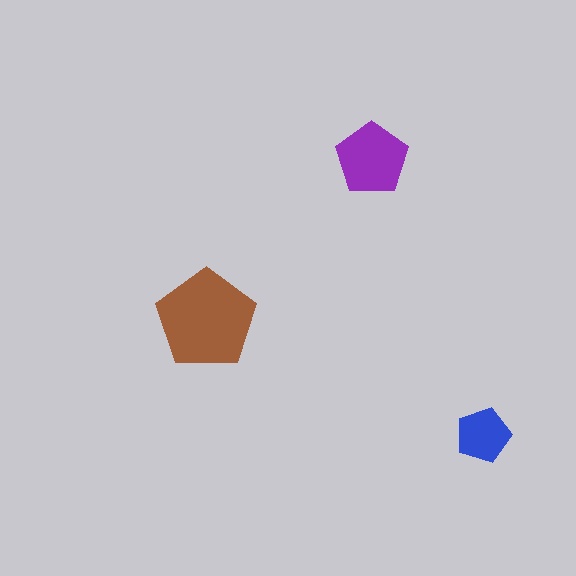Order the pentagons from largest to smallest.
the brown one, the purple one, the blue one.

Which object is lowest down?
The blue pentagon is bottommost.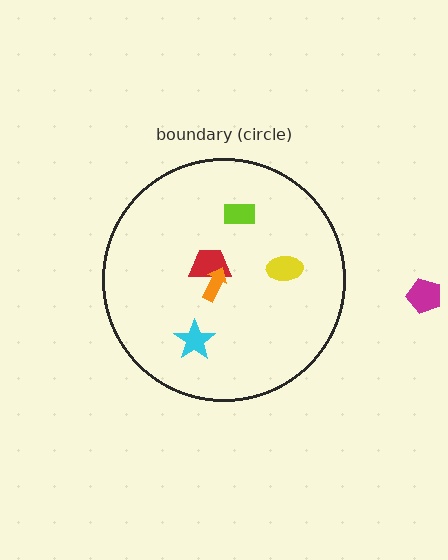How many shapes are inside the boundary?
5 inside, 1 outside.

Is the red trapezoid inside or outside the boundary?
Inside.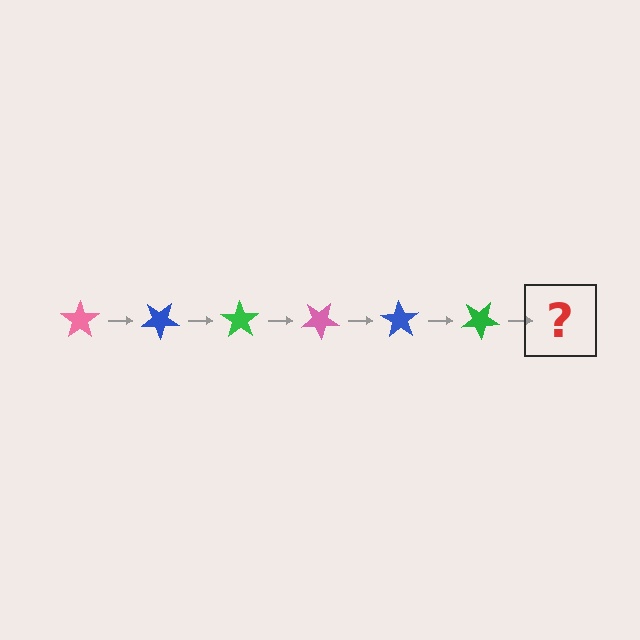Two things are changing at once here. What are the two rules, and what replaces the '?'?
The two rules are that it rotates 35 degrees each step and the color cycles through pink, blue, and green. The '?' should be a pink star, rotated 210 degrees from the start.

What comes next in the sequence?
The next element should be a pink star, rotated 210 degrees from the start.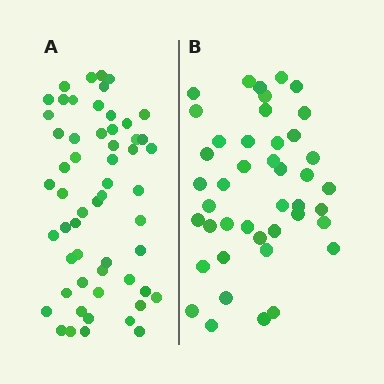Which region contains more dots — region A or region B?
Region A (the left region) has more dots.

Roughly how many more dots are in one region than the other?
Region A has approximately 15 more dots than region B.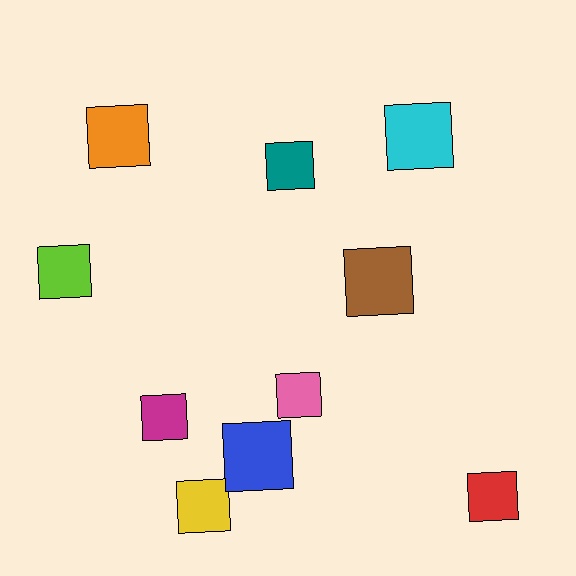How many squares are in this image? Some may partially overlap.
There are 10 squares.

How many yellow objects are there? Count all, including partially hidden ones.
There is 1 yellow object.